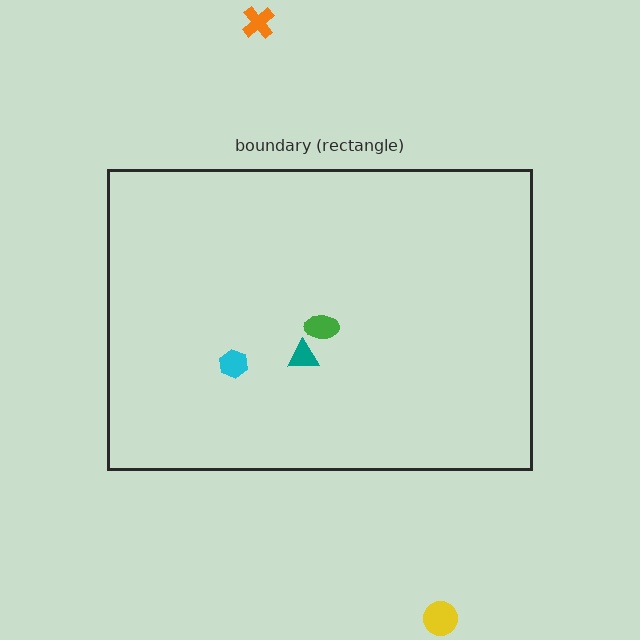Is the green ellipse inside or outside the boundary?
Inside.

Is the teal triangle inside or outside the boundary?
Inside.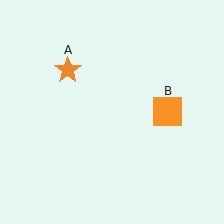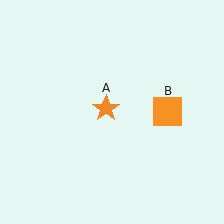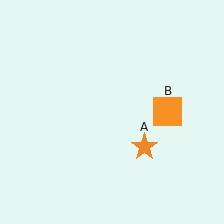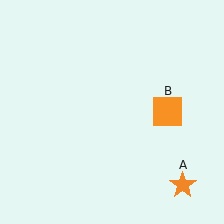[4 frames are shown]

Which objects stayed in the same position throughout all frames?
Orange square (object B) remained stationary.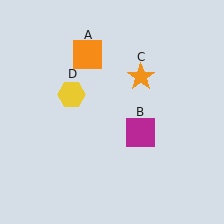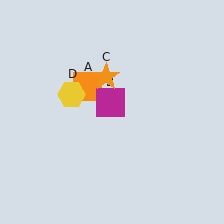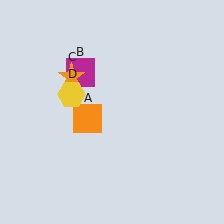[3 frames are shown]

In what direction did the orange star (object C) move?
The orange star (object C) moved left.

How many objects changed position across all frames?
3 objects changed position: orange square (object A), magenta square (object B), orange star (object C).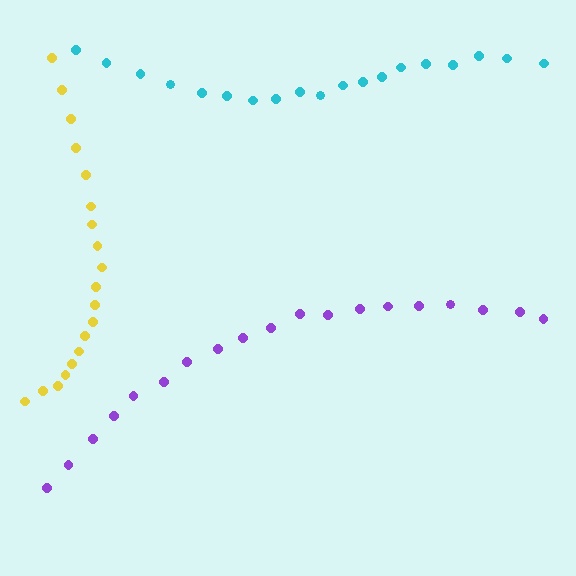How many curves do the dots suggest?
There are 3 distinct paths.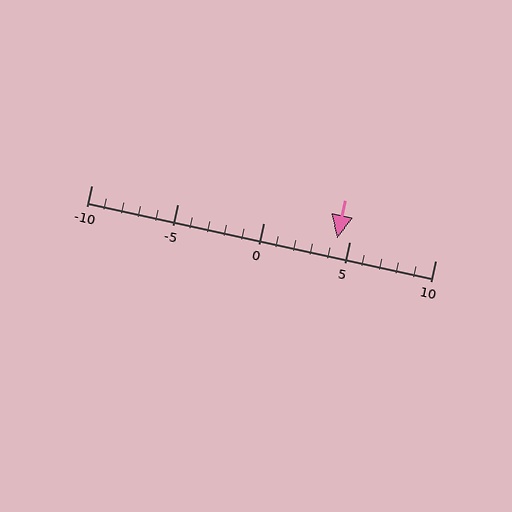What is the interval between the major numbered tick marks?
The major tick marks are spaced 5 units apart.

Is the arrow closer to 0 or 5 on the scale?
The arrow is closer to 5.